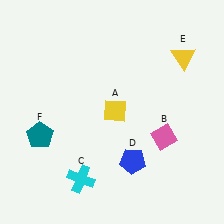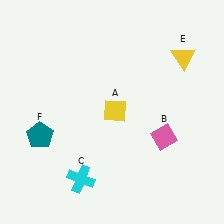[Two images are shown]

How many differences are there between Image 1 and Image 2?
There is 1 difference between the two images.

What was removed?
The blue pentagon (D) was removed in Image 2.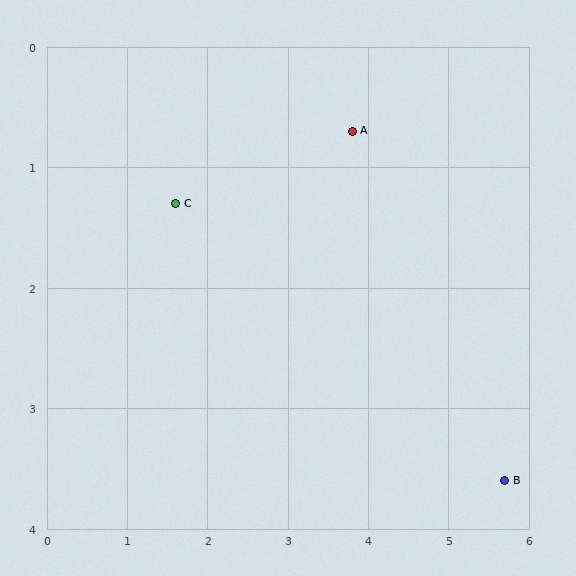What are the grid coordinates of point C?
Point C is at approximately (1.6, 1.3).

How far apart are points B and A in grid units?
Points B and A are about 3.5 grid units apart.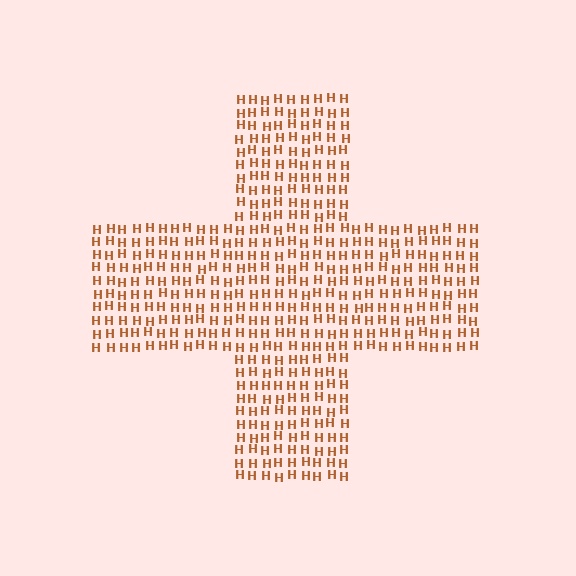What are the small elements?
The small elements are letter H's.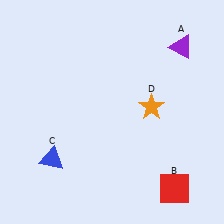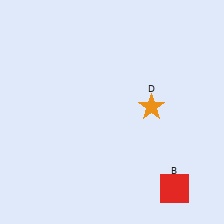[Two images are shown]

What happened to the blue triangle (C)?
The blue triangle (C) was removed in Image 2. It was in the bottom-left area of Image 1.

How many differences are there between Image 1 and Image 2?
There are 2 differences between the two images.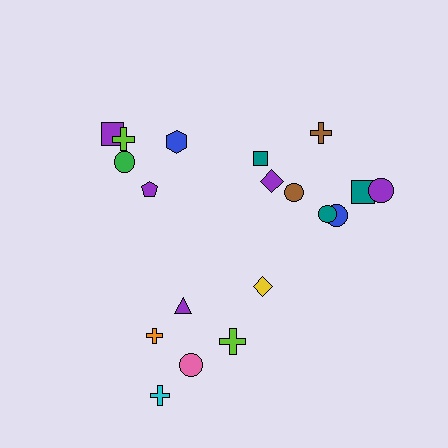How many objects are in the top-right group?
There are 8 objects.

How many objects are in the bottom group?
There are 6 objects.